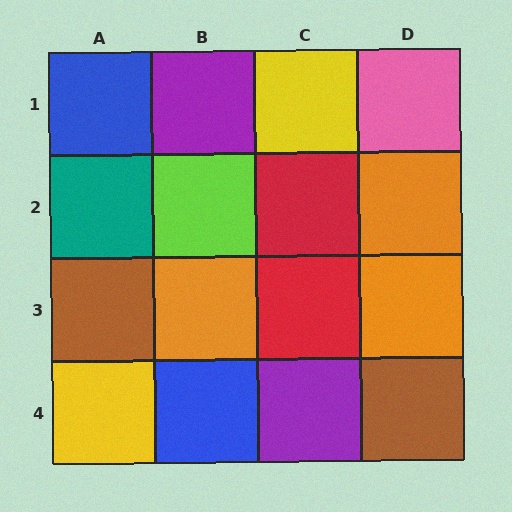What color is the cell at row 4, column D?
Brown.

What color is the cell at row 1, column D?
Pink.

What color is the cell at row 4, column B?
Blue.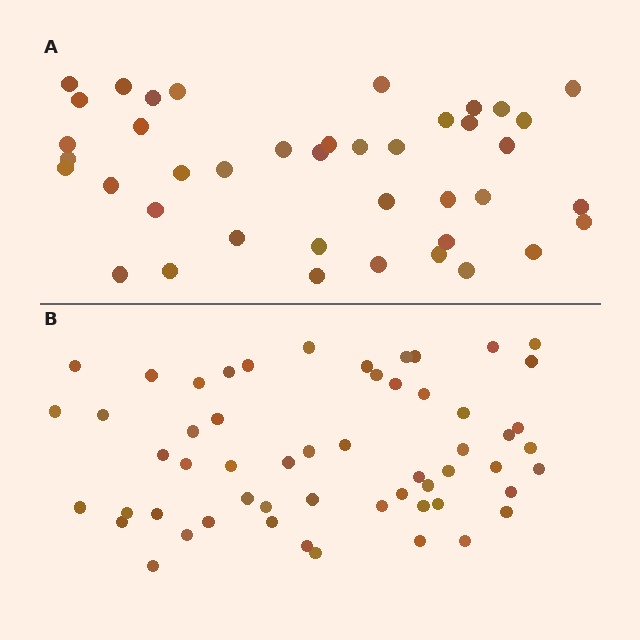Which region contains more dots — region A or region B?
Region B (the bottom region) has more dots.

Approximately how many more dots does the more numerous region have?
Region B has approximately 15 more dots than region A.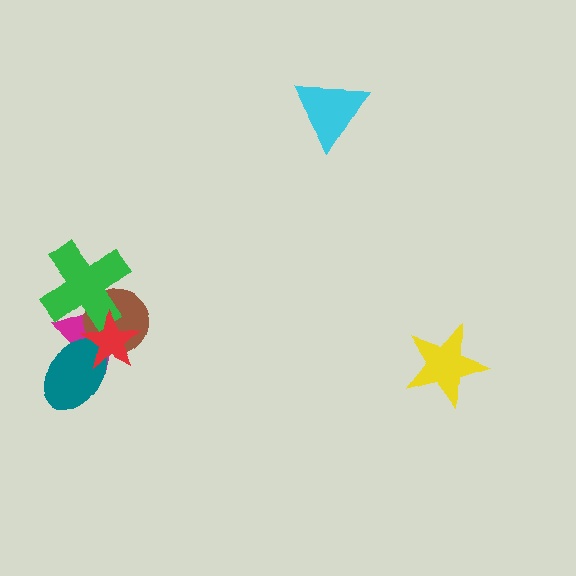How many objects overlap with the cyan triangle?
0 objects overlap with the cyan triangle.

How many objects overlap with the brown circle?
3 objects overlap with the brown circle.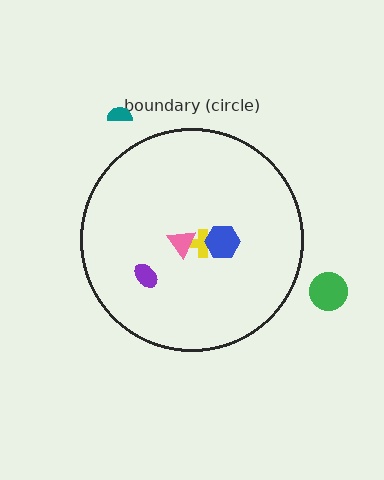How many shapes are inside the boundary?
4 inside, 2 outside.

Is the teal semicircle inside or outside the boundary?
Outside.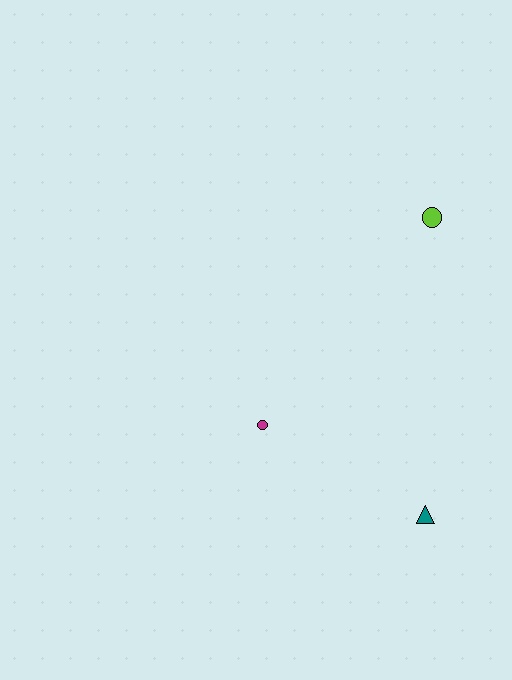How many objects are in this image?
There are 3 objects.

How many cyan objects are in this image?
There are no cyan objects.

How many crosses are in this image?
There are no crosses.